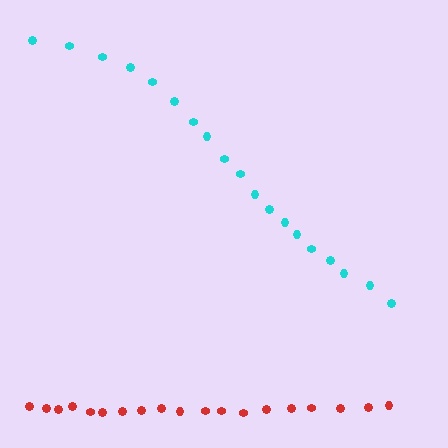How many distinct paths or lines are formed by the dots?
There are 2 distinct paths.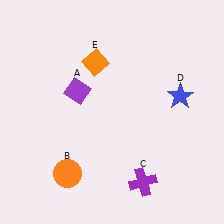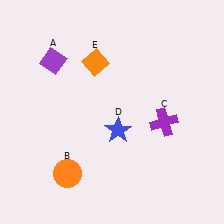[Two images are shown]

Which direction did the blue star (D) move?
The blue star (D) moved left.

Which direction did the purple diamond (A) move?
The purple diamond (A) moved up.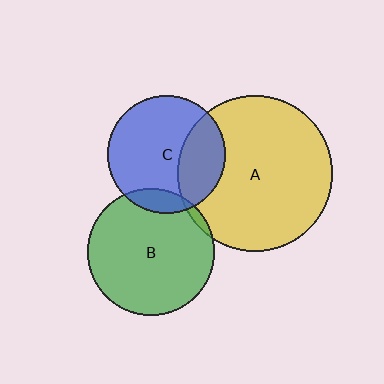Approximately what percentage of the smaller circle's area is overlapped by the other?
Approximately 10%.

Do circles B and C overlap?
Yes.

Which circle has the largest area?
Circle A (yellow).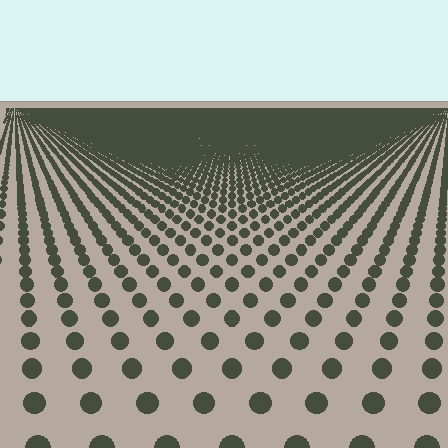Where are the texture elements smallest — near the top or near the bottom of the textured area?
Near the top.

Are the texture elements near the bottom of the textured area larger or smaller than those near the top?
Larger. Near the bottom, elements are closer to the viewer and appear at a bigger on-screen size.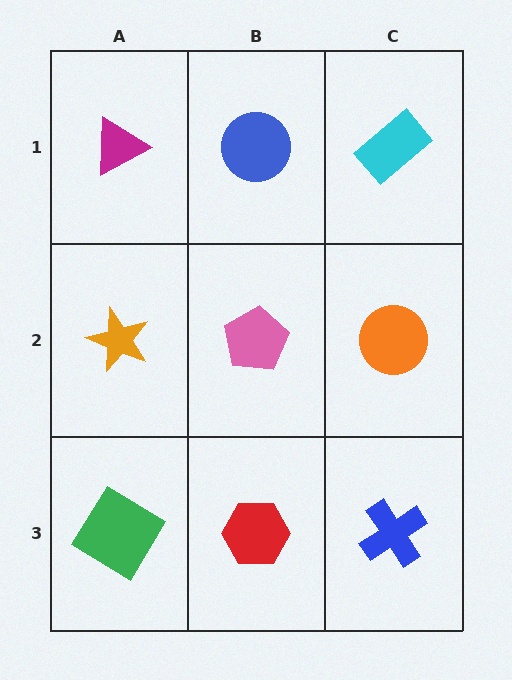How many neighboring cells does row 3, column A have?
2.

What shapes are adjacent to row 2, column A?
A magenta triangle (row 1, column A), a green diamond (row 3, column A), a pink pentagon (row 2, column B).